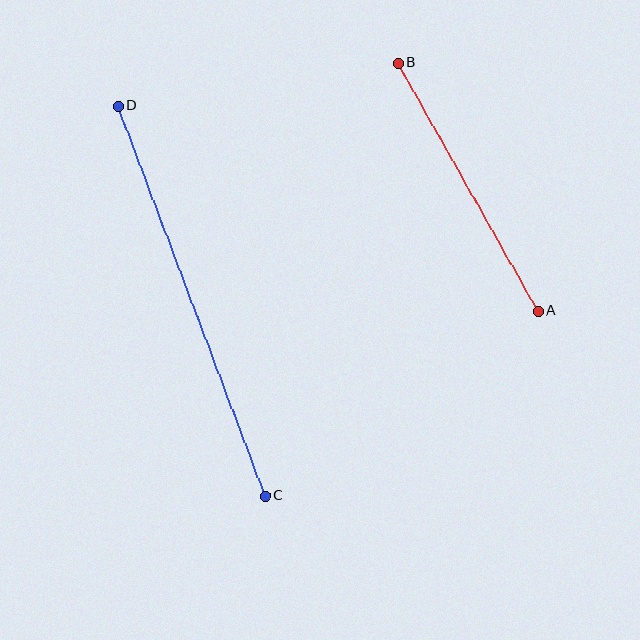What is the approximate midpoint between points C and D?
The midpoint is at approximately (192, 301) pixels.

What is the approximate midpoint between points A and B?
The midpoint is at approximately (468, 187) pixels.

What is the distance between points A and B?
The distance is approximately 285 pixels.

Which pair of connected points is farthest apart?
Points C and D are farthest apart.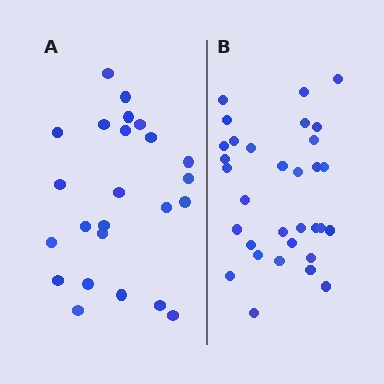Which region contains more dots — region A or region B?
Region B (the right region) has more dots.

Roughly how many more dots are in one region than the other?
Region B has roughly 8 or so more dots than region A.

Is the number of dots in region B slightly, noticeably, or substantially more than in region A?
Region B has noticeably more, but not dramatically so. The ratio is roughly 1.3 to 1.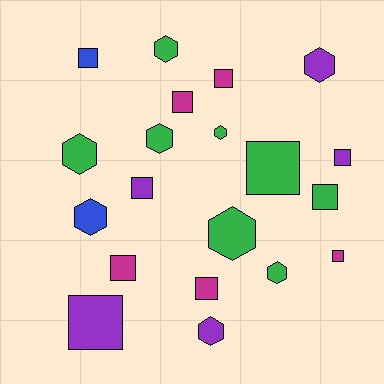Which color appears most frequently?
Green, with 8 objects.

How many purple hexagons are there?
There are 2 purple hexagons.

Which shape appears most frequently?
Square, with 11 objects.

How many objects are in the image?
There are 20 objects.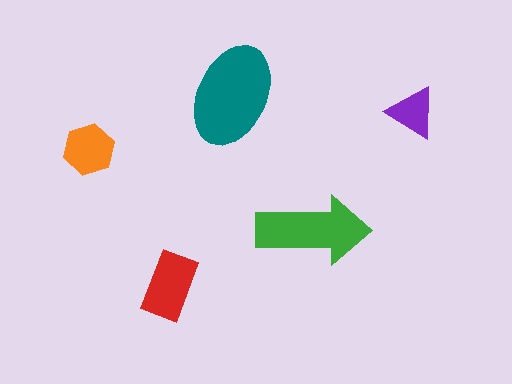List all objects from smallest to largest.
The purple triangle, the orange hexagon, the red rectangle, the green arrow, the teal ellipse.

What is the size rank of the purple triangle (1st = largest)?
5th.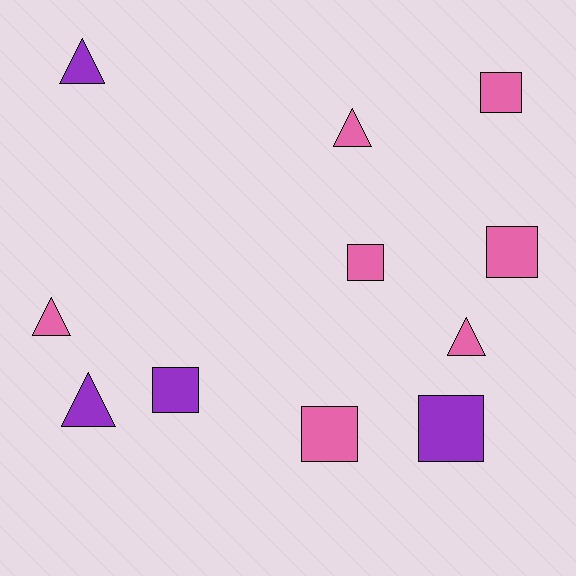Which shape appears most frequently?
Square, with 6 objects.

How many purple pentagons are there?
There are no purple pentagons.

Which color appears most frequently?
Pink, with 7 objects.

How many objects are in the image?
There are 11 objects.